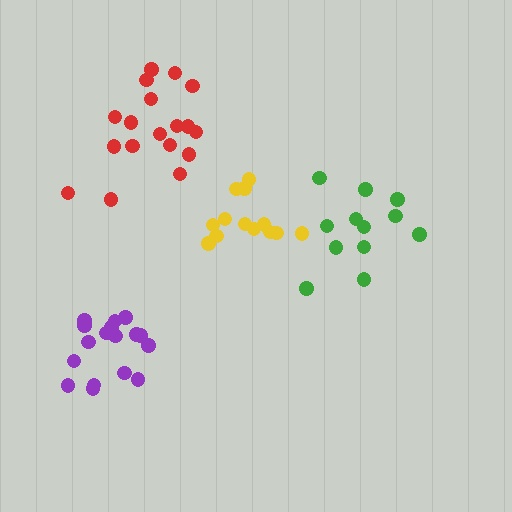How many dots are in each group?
Group 1: 17 dots, Group 2: 13 dots, Group 3: 12 dots, Group 4: 18 dots (60 total).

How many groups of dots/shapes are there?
There are 4 groups.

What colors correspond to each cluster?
The clusters are colored: purple, yellow, green, red.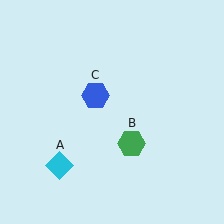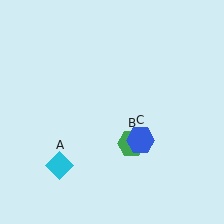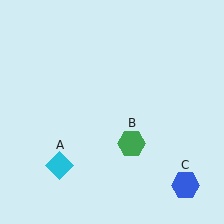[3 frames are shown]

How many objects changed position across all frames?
1 object changed position: blue hexagon (object C).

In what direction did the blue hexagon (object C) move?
The blue hexagon (object C) moved down and to the right.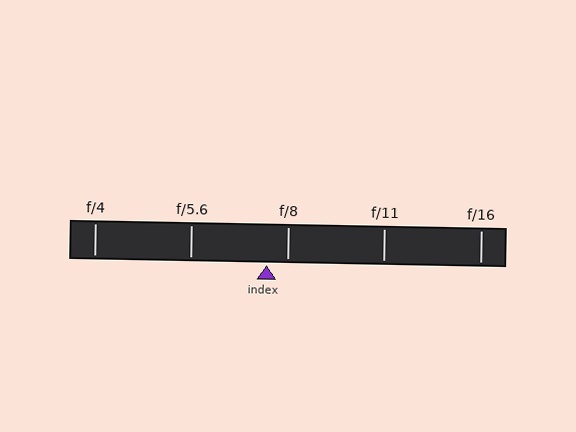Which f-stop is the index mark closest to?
The index mark is closest to f/8.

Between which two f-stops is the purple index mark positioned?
The index mark is between f/5.6 and f/8.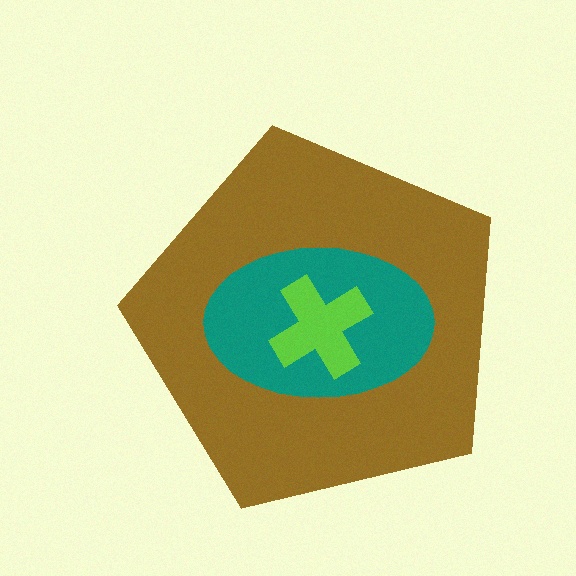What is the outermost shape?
The brown pentagon.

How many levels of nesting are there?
3.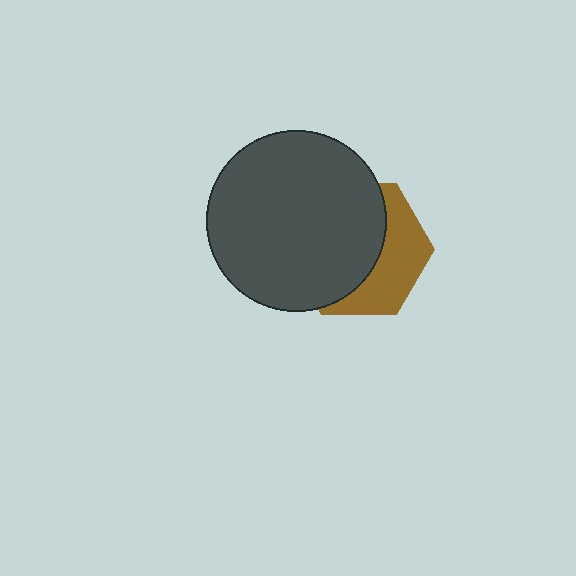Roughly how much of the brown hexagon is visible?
A small part of it is visible (roughly 39%).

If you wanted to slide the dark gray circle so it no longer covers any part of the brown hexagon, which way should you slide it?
Slide it left — that is the most direct way to separate the two shapes.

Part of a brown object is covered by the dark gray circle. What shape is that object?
It is a hexagon.